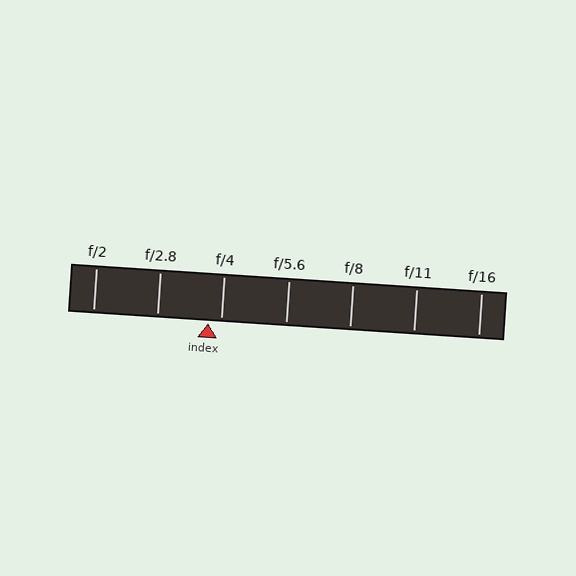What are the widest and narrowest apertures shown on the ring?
The widest aperture shown is f/2 and the narrowest is f/16.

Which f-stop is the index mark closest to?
The index mark is closest to f/4.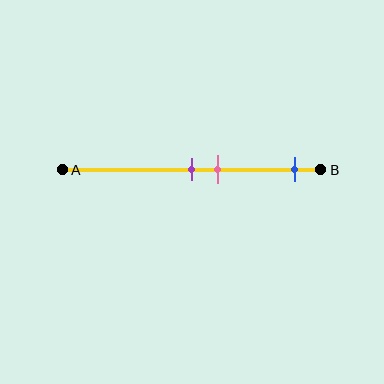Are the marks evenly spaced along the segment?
No, the marks are not evenly spaced.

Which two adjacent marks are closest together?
The purple and pink marks are the closest adjacent pair.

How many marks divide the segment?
There are 3 marks dividing the segment.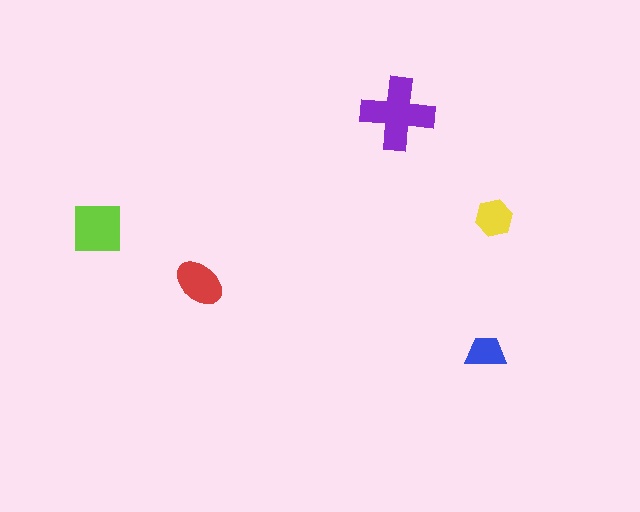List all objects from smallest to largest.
The blue trapezoid, the yellow hexagon, the red ellipse, the lime square, the purple cross.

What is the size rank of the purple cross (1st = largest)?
1st.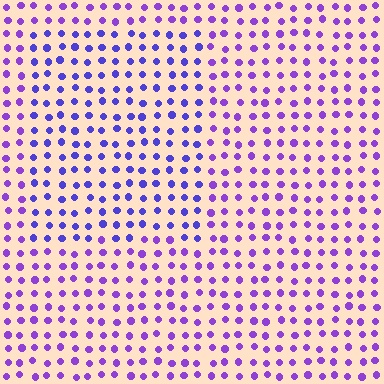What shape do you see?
I see a rectangle.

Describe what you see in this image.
The image is filled with small purple elements in a uniform arrangement. A rectangle-shaped region is visible where the elements are tinted to a slightly different hue, forming a subtle color boundary.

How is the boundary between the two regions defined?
The boundary is defined purely by a slight shift in hue (about 27 degrees). Spacing, size, and orientation are identical on both sides.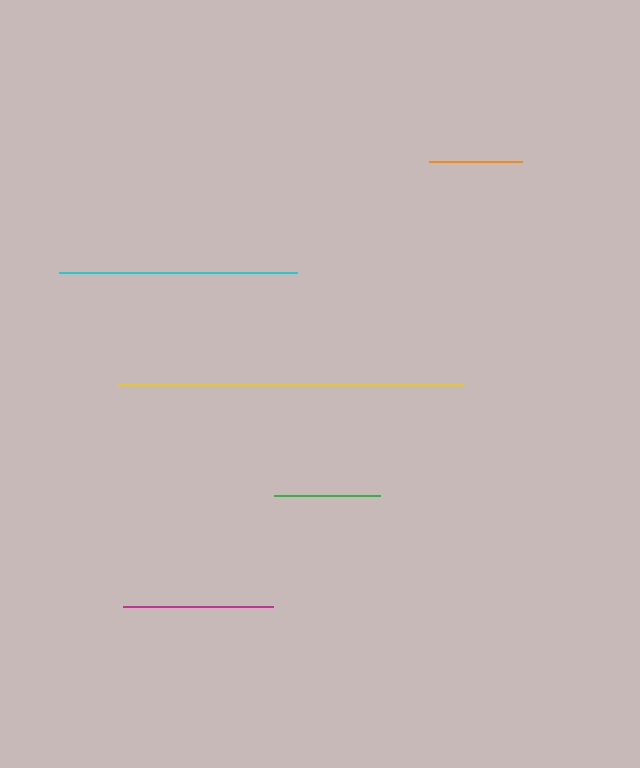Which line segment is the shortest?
The orange line is the shortest at approximately 93 pixels.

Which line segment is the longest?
The yellow line is the longest at approximately 345 pixels.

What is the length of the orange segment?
The orange segment is approximately 93 pixels long.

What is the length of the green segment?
The green segment is approximately 106 pixels long.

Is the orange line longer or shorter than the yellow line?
The yellow line is longer than the orange line.